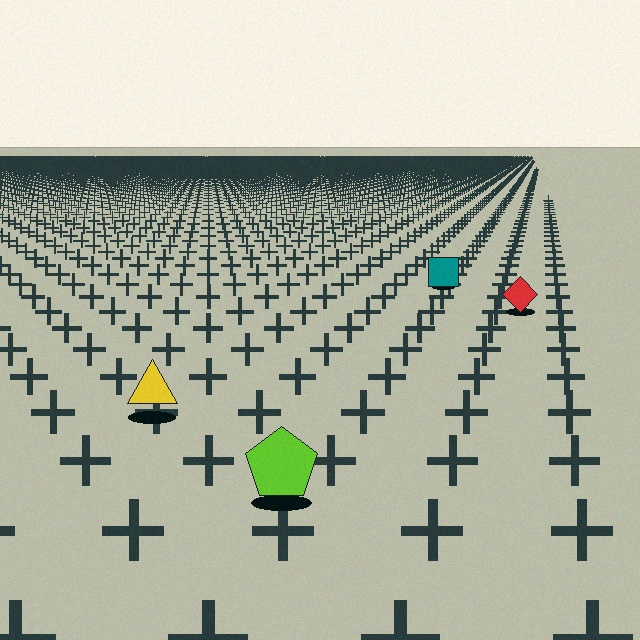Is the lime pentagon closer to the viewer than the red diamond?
Yes. The lime pentagon is closer — you can tell from the texture gradient: the ground texture is coarser near it.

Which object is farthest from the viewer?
The teal square is farthest from the viewer. It appears smaller and the ground texture around it is denser.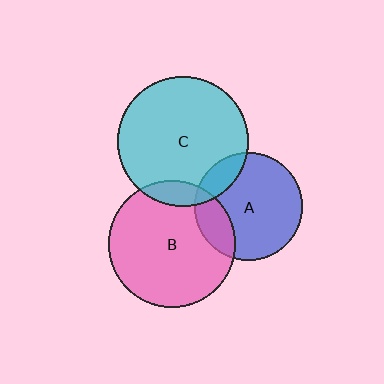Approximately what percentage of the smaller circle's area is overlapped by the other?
Approximately 10%.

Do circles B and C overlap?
Yes.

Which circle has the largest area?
Circle C (cyan).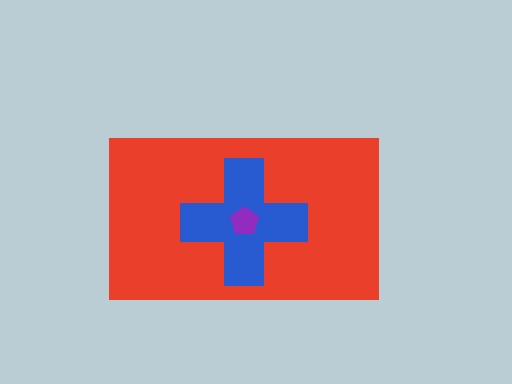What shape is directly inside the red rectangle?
The blue cross.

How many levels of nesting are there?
3.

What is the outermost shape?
The red rectangle.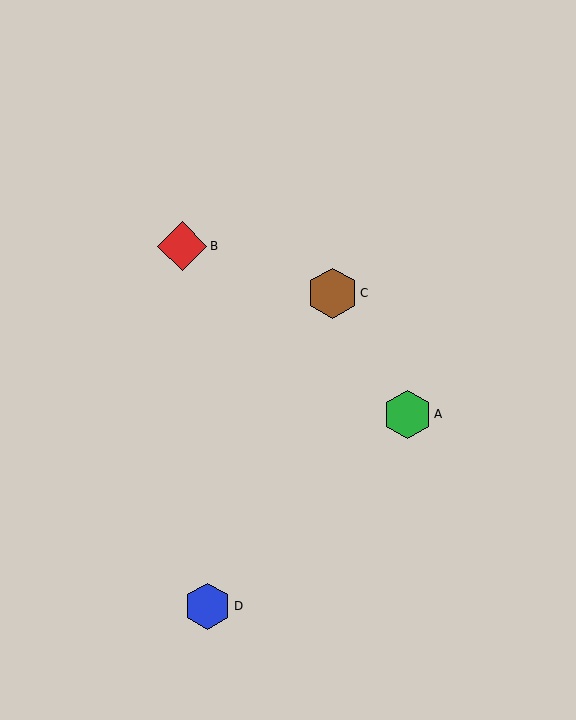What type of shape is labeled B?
Shape B is a red diamond.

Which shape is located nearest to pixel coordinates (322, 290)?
The brown hexagon (labeled C) at (332, 293) is nearest to that location.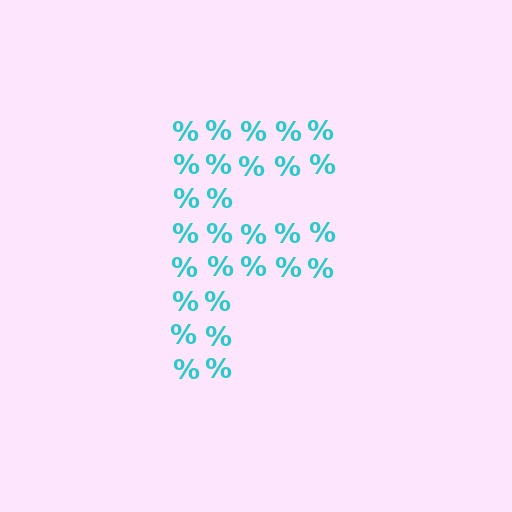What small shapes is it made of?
It is made of small percent signs.